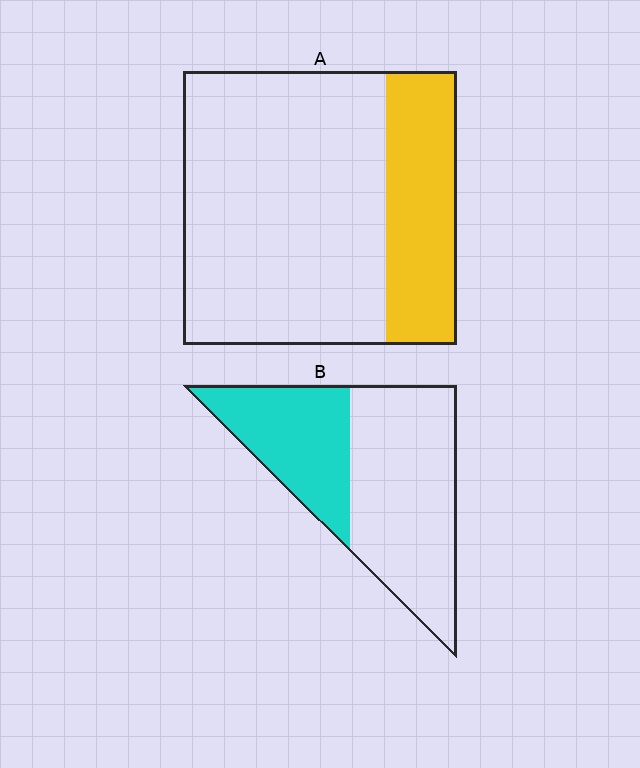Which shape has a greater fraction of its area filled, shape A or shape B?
Shape B.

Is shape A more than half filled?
No.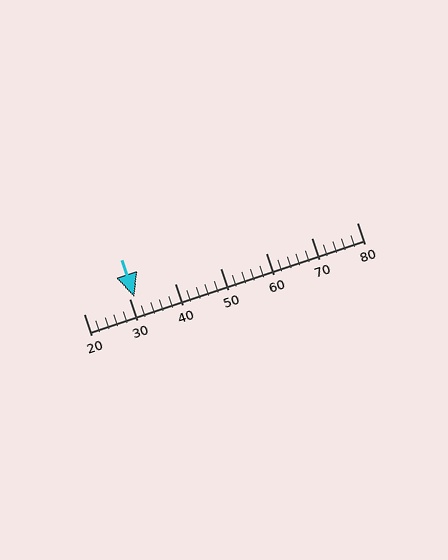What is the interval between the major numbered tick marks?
The major tick marks are spaced 10 units apart.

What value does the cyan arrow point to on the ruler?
The cyan arrow points to approximately 31.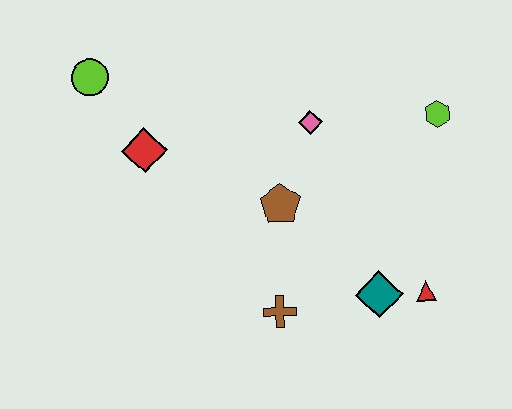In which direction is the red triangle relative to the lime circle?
The red triangle is to the right of the lime circle.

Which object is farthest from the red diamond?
The red triangle is farthest from the red diamond.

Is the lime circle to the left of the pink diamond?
Yes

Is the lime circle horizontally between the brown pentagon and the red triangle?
No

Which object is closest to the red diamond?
The lime circle is closest to the red diamond.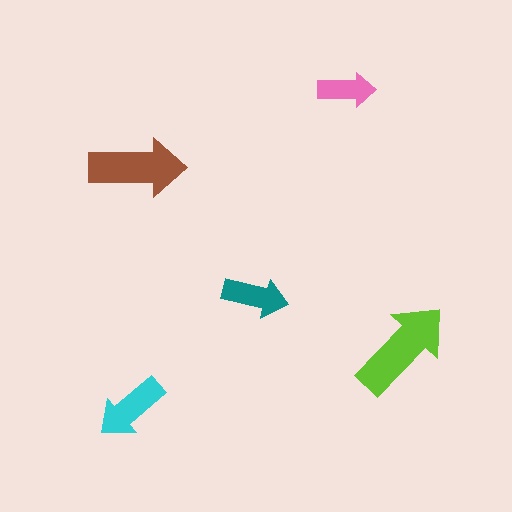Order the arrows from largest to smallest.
the lime one, the brown one, the cyan one, the teal one, the pink one.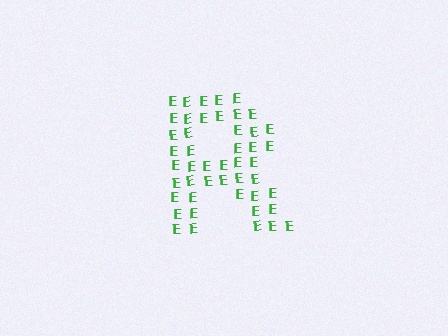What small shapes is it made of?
It is made of small letter E's.